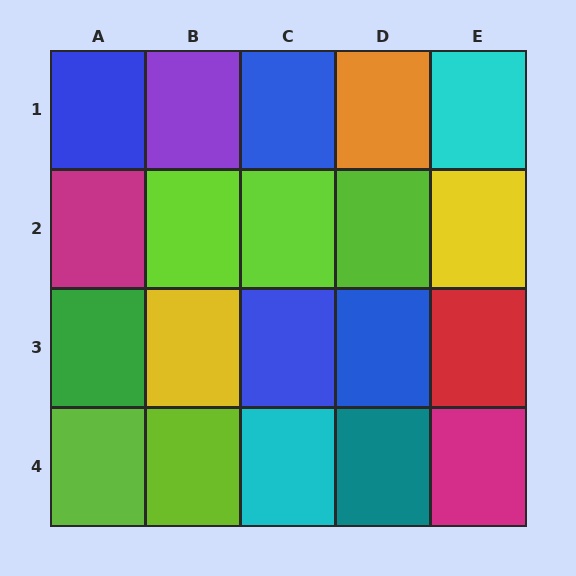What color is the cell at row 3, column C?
Blue.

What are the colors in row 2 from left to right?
Magenta, lime, lime, lime, yellow.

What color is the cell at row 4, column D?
Teal.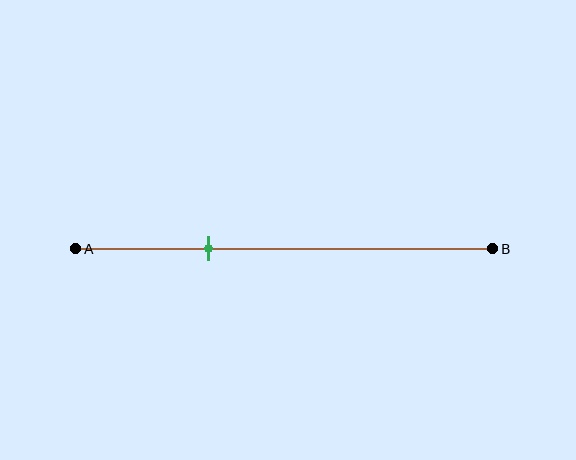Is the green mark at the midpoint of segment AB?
No, the mark is at about 30% from A, not at the 50% midpoint.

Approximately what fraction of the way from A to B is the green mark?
The green mark is approximately 30% of the way from A to B.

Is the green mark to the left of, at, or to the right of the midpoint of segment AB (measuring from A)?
The green mark is to the left of the midpoint of segment AB.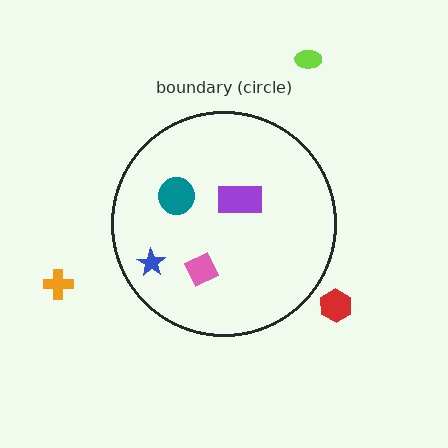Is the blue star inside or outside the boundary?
Inside.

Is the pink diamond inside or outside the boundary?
Inside.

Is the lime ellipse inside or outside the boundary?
Outside.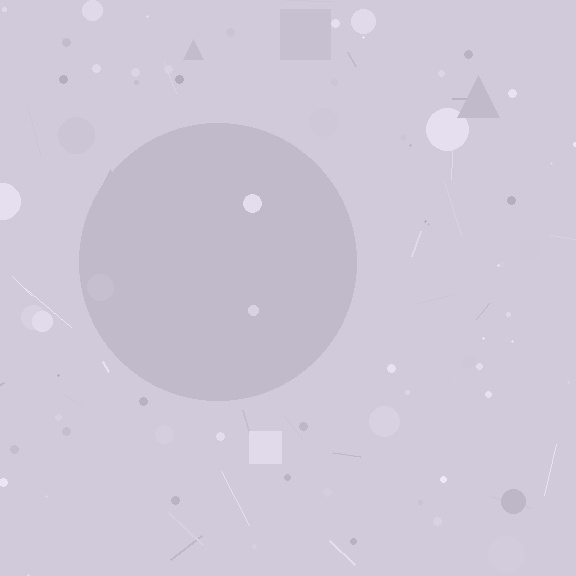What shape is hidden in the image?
A circle is hidden in the image.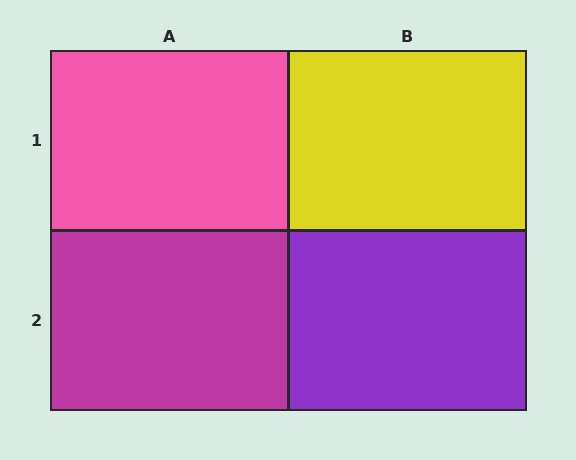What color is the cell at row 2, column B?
Purple.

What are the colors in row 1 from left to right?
Pink, yellow.